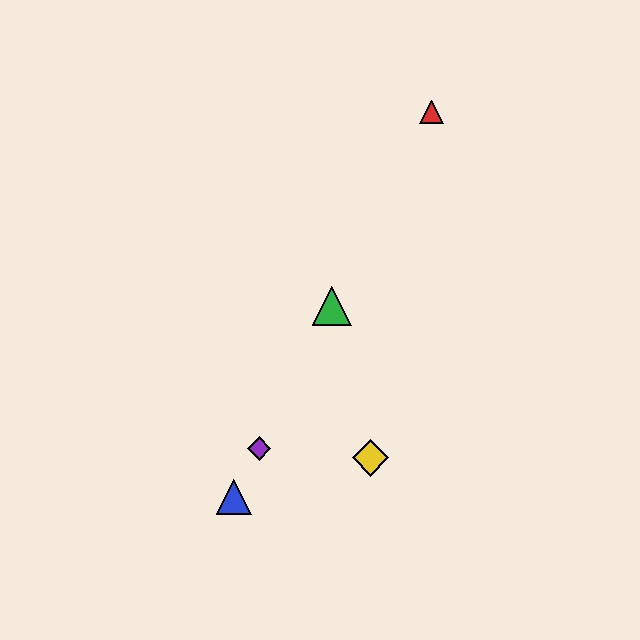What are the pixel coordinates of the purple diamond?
The purple diamond is at (259, 448).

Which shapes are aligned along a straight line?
The red triangle, the blue triangle, the green triangle, the purple diamond are aligned along a straight line.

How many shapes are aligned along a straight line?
4 shapes (the red triangle, the blue triangle, the green triangle, the purple diamond) are aligned along a straight line.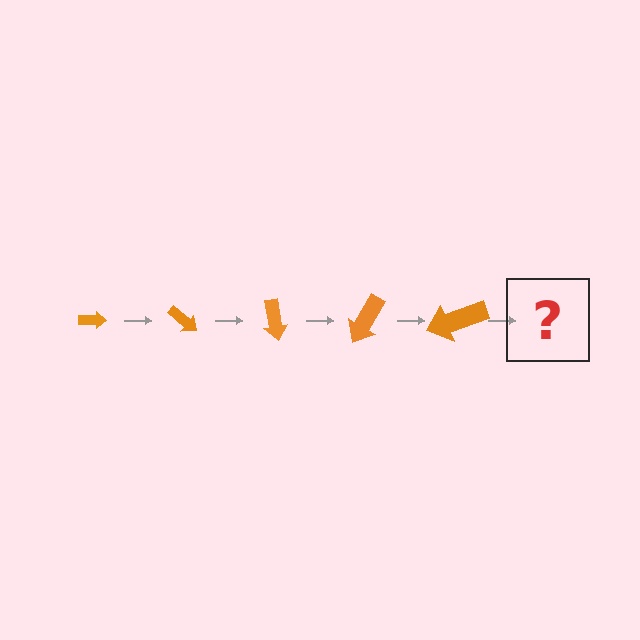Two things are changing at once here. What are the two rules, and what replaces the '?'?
The two rules are that the arrow grows larger each step and it rotates 40 degrees each step. The '?' should be an arrow, larger than the previous one and rotated 200 degrees from the start.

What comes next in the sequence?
The next element should be an arrow, larger than the previous one and rotated 200 degrees from the start.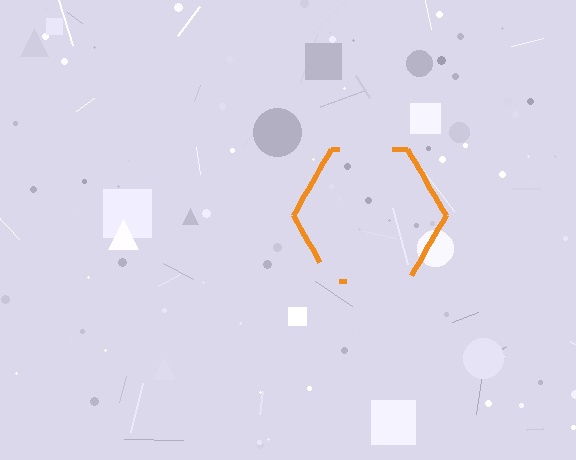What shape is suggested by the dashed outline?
The dashed outline suggests a hexagon.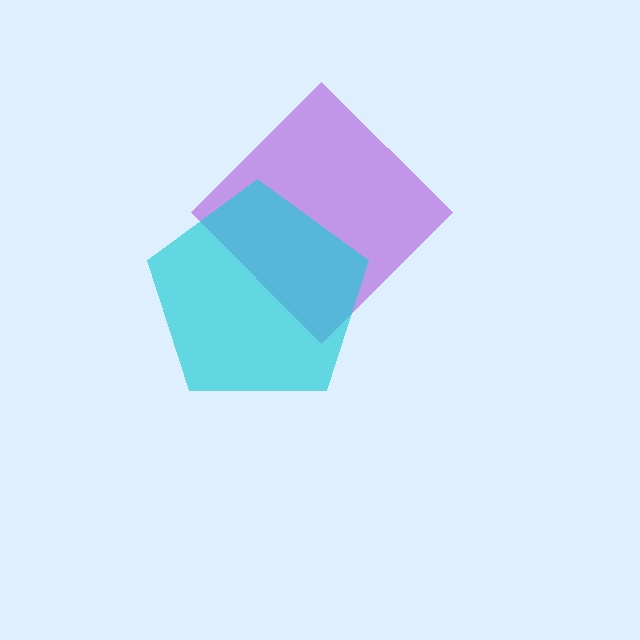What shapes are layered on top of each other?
The layered shapes are: a purple diamond, a cyan pentagon.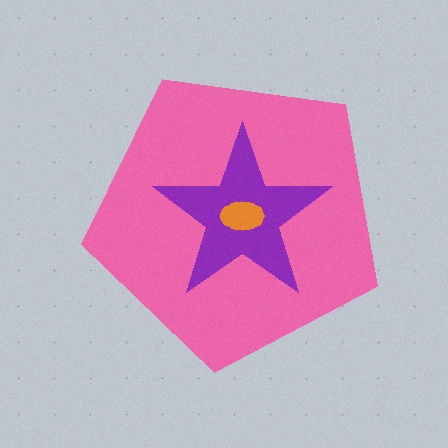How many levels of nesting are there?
3.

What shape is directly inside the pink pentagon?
The purple star.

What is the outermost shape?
The pink pentagon.